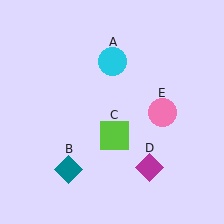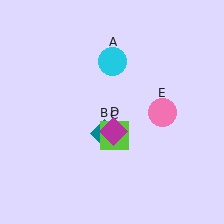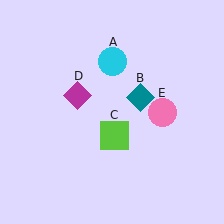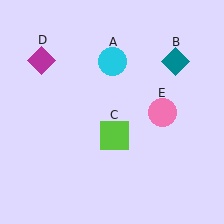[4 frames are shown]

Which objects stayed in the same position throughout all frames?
Cyan circle (object A) and lime square (object C) and pink circle (object E) remained stationary.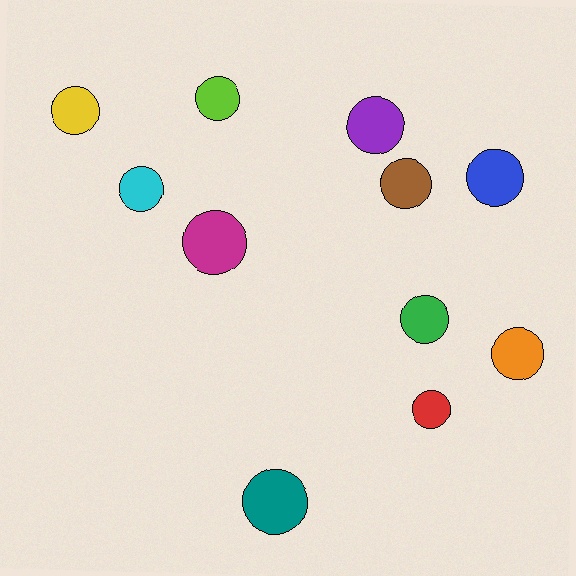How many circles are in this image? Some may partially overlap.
There are 11 circles.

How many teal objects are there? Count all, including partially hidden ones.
There is 1 teal object.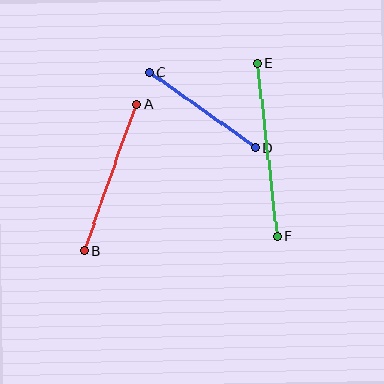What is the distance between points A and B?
The distance is approximately 155 pixels.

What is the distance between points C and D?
The distance is approximately 131 pixels.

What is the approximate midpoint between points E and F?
The midpoint is at approximately (267, 150) pixels.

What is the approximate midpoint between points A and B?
The midpoint is at approximately (110, 177) pixels.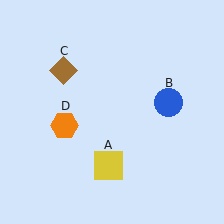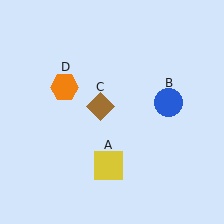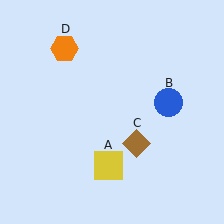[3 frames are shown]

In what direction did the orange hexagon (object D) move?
The orange hexagon (object D) moved up.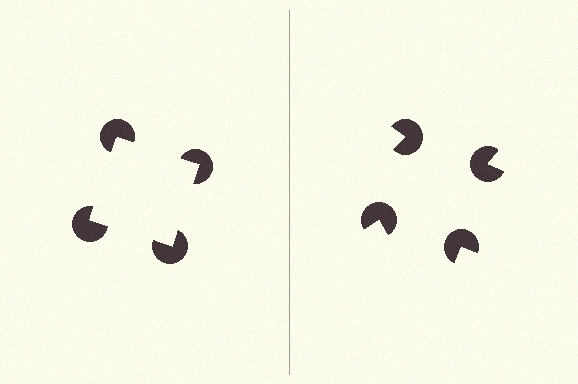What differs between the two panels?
The pac-man discs are positioned identically on both sides; only the wedge orientations differ. On the left they align to a square; on the right they are misaligned.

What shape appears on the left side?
An illusory square.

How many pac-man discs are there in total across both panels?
8 — 4 on each side.